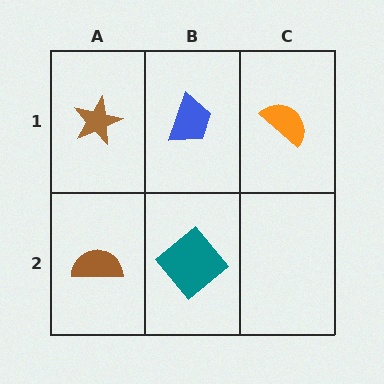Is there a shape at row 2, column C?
No, that cell is empty.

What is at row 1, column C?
An orange semicircle.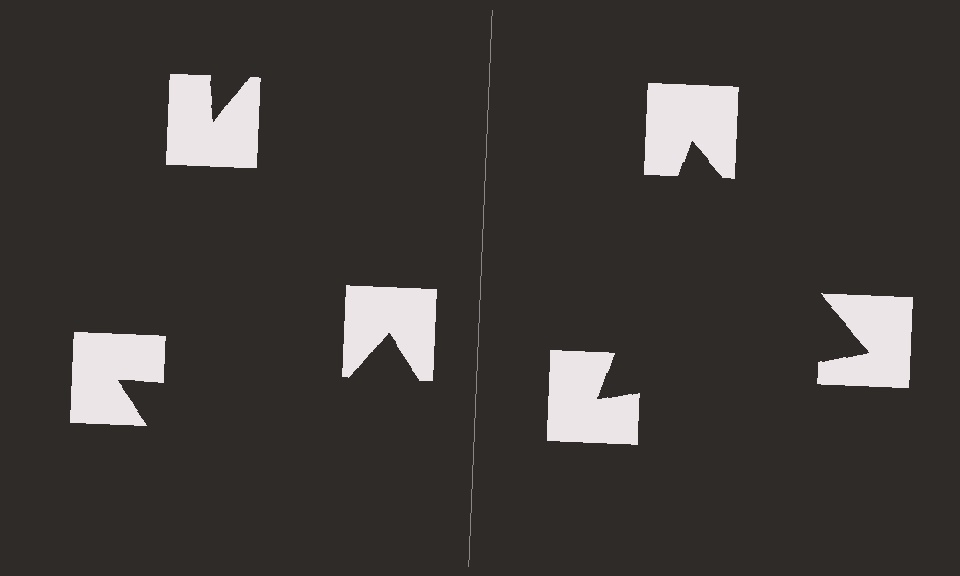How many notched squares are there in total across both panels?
6 — 3 on each side.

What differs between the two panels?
The notched squares are positioned identically on both sides; only the wedge orientations differ. On the right they align to a triangle; on the left they are misaligned.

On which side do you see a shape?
An illusory triangle appears on the right side. On the left side the wedge cuts are rotated, so no coherent shape forms.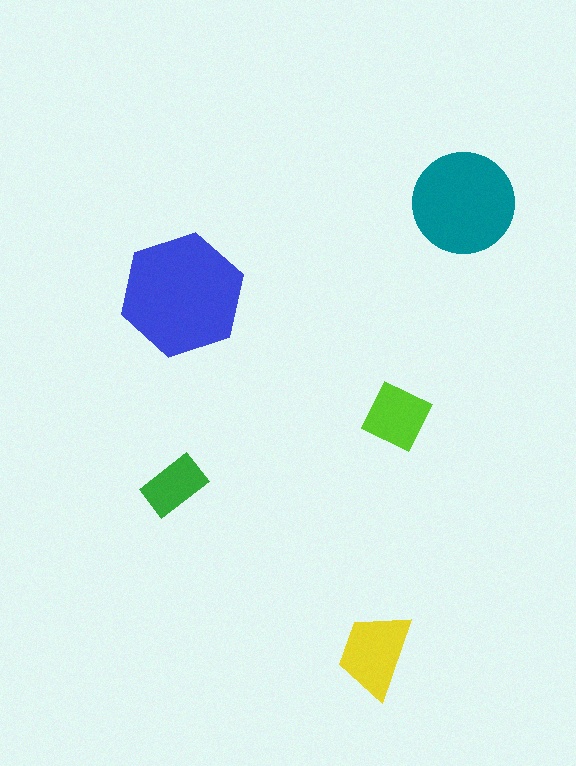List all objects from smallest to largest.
The green rectangle, the lime diamond, the yellow trapezoid, the teal circle, the blue hexagon.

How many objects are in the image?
There are 5 objects in the image.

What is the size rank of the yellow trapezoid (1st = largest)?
3rd.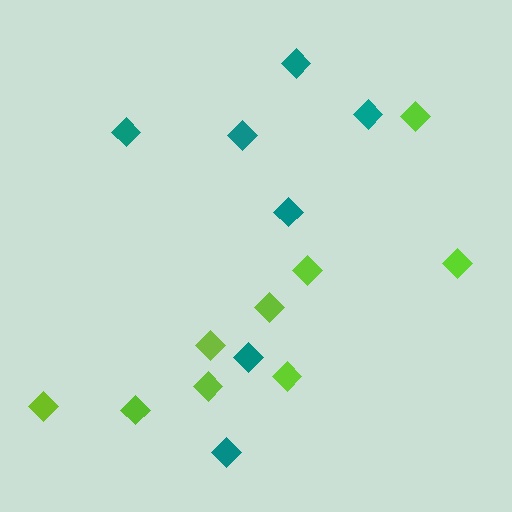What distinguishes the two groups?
There are 2 groups: one group of teal diamonds (7) and one group of lime diamonds (9).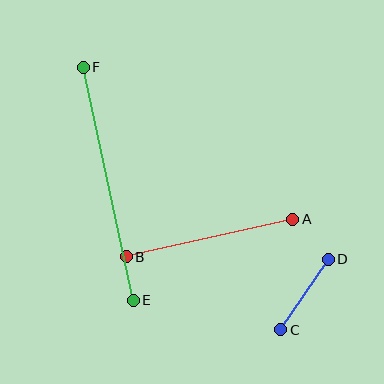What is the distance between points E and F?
The distance is approximately 238 pixels.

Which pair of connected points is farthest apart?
Points E and F are farthest apart.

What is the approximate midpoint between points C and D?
The midpoint is at approximately (305, 295) pixels.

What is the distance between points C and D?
The distance is approximately 85 pixels.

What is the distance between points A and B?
The distance is approximately 171 pixels.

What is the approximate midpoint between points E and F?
The midpoint is at approximately (108, 184) pixels.